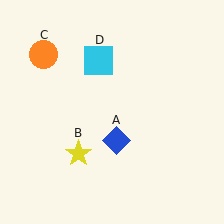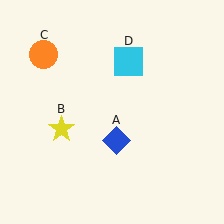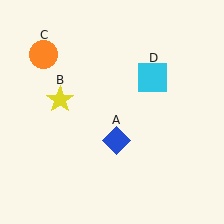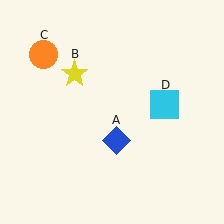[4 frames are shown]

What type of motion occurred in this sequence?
The yellow star (object B), cyan square (object D) rotated clockwise around the center of the scene.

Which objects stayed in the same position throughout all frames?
Blue diamond (object A) and orange circle (object C) remained stationary.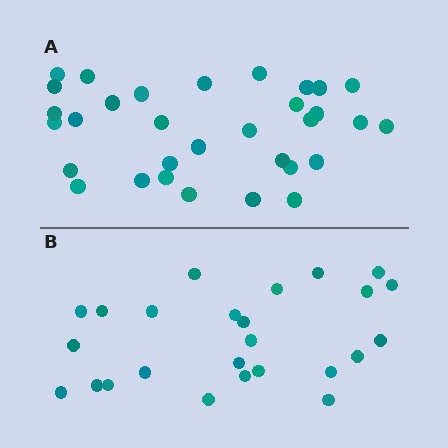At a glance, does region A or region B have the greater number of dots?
Region A (the top region) has more dots.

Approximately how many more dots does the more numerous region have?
Region A has roughly 8 or so more dots than region B.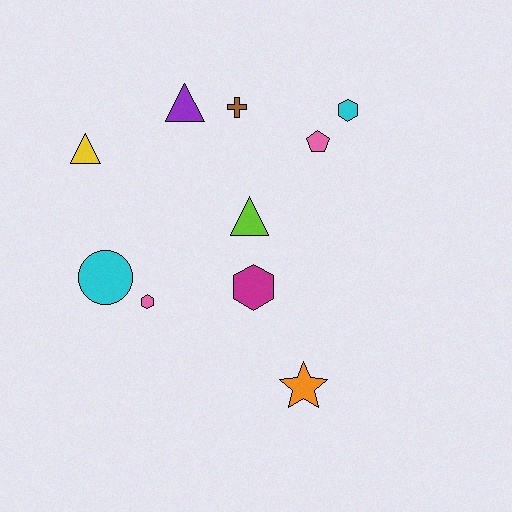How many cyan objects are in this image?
There are 2 cyan objects.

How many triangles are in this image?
There are 3 triangles.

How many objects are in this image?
There are 10 objects.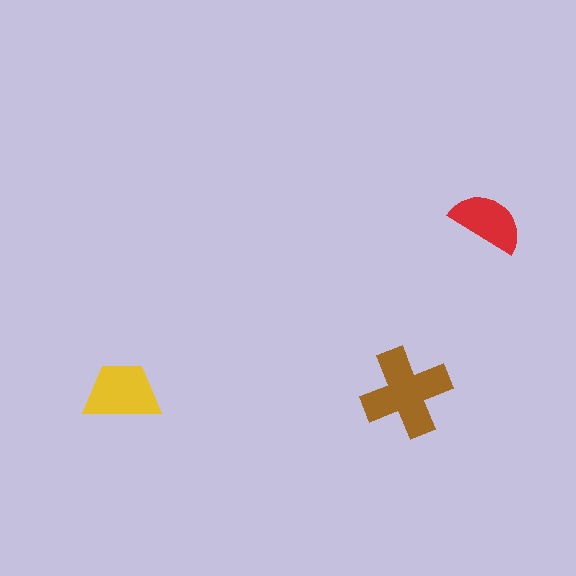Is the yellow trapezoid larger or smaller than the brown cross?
Smaller.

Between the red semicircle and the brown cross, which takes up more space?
The brown cross.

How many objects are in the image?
There are 3 objects in the image.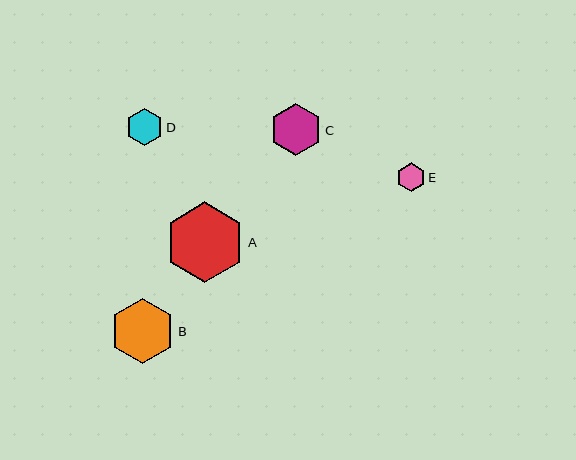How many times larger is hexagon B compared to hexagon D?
Hexagon B is approximately 1.8 times the size of hexagon D.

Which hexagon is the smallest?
Hexagon E is the smallest with a size of approximately 28 pixels.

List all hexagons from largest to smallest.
From largest to smallest: A, B, C, D, E.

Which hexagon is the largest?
Hexagon A is the largest with a size of approximately 80 pixels.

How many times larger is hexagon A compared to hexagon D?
Hexagon A is approximately 2.2 times the size of hexagon D.